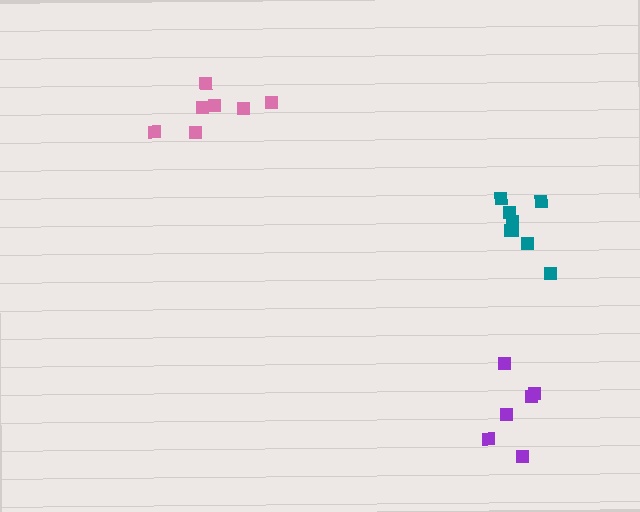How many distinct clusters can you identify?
There are 3 distinct clusters.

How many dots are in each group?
Group 1: 8 dots, Group 2: 7 dots, Group 3: 6 dots (21 total).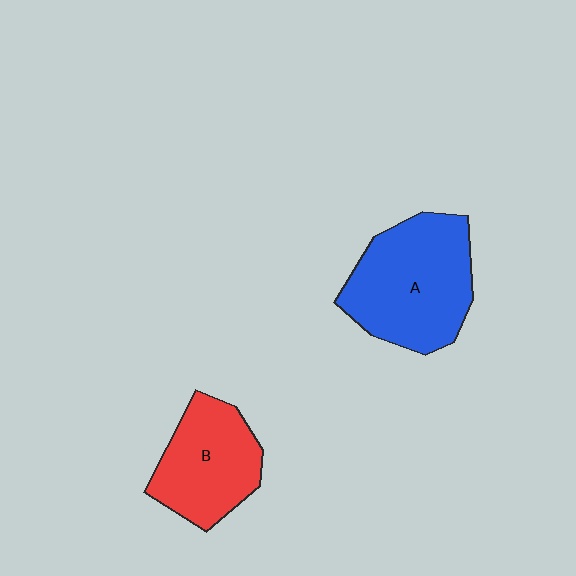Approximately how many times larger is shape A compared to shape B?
Approximately 1.4 times.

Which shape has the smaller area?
Shape B (red).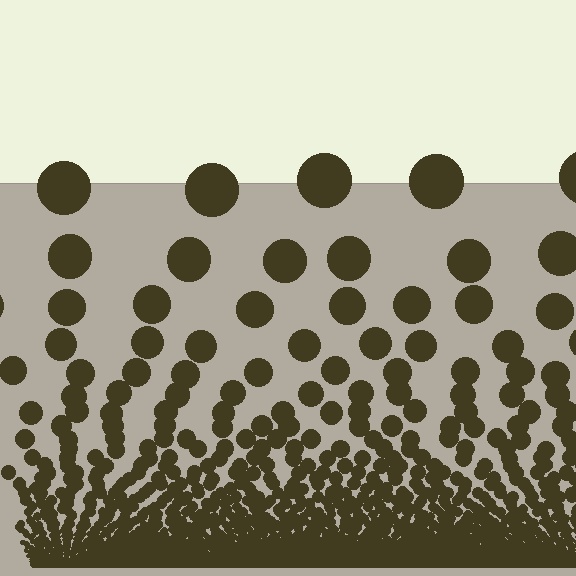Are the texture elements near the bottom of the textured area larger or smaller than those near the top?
Smaller. The gradient is inverted — elements near the bottom are smaller and denser.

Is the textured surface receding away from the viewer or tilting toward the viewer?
The surface appears to tilt toward the viewer. Texture elements get larger and sparser toward the top.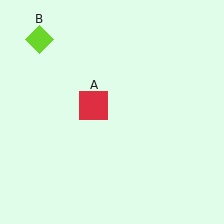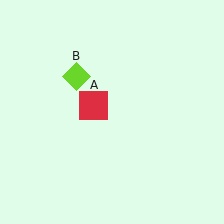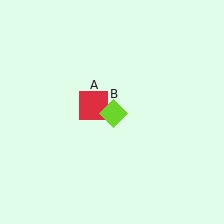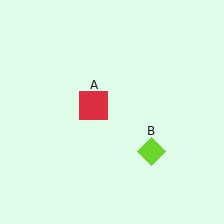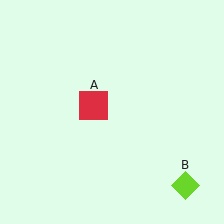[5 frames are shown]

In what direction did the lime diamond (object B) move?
The lime diamond (object B) moved down and to the right.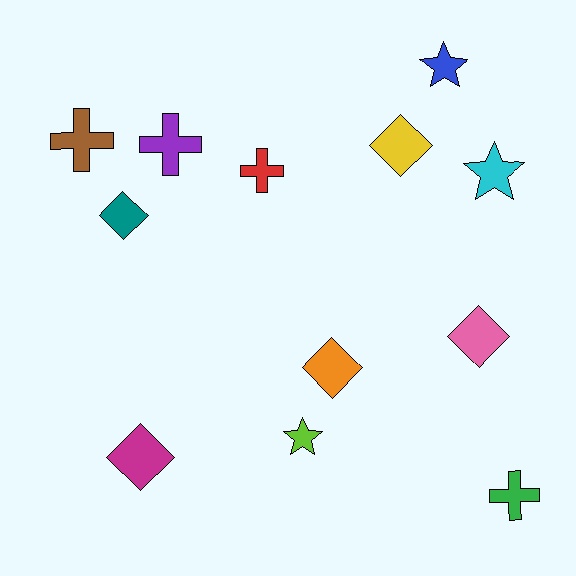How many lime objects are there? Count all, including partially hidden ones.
There is 1 lime object.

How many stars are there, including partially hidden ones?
There are 3 stars.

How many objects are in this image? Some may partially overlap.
There are 12 objects.